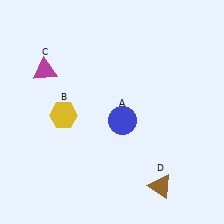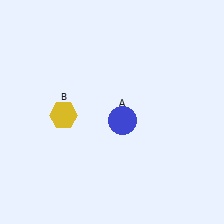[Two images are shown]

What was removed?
The magenta triangle (C), the brown triangle (D) were removed in Image 2.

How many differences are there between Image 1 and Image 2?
There are 2 differences between the two images.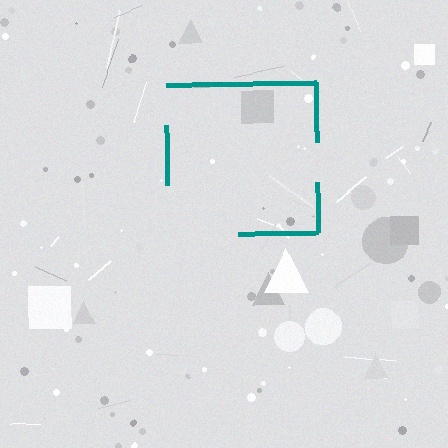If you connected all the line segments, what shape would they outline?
They would outline a square.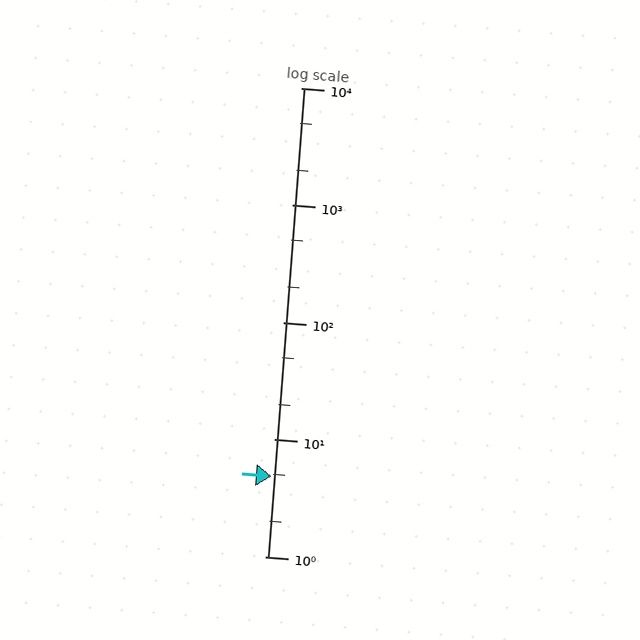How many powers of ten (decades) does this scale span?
The scale spans 4 decades, from 1 to 10000.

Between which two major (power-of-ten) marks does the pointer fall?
The pointer is between 1 and 10.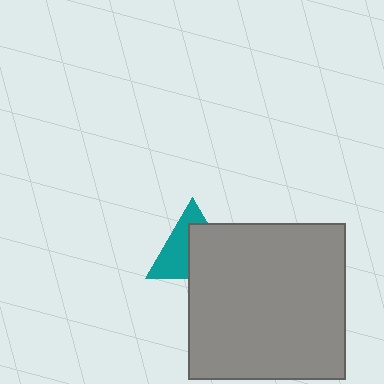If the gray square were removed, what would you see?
You would see the complete teal triangle.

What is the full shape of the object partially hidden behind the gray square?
The partially hidden object is a teal triangle.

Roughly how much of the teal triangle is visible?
About half of it is visible (roughly 48%).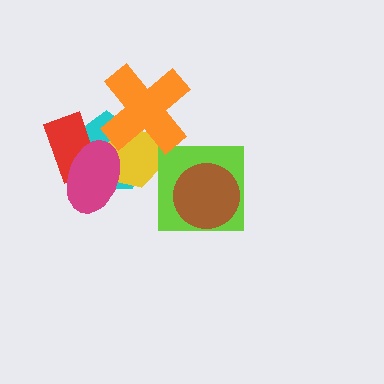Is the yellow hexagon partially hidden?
Yes, it is partially covered by another shape.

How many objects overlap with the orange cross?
2 objects overlap with the orange cross.